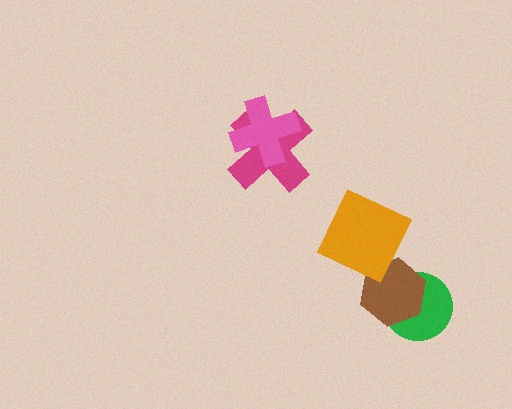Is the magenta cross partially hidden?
Yes, it is partially covered by another shape.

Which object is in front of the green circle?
The brown hexagon is in front of the green circle.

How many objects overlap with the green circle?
1 object overlaps with the green circle.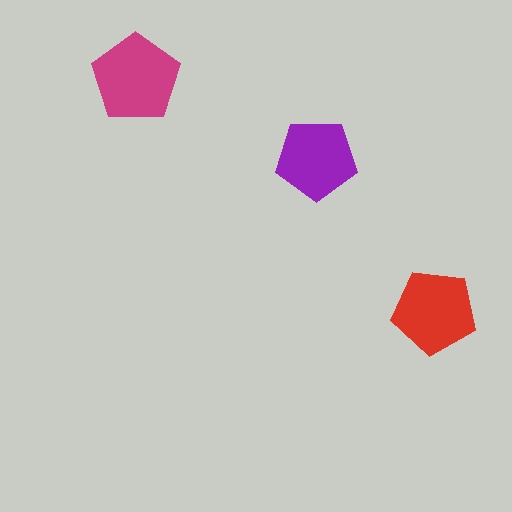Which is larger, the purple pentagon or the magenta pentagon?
The magenta one.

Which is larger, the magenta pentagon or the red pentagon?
The magenta one.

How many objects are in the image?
There are 3 objects in the image.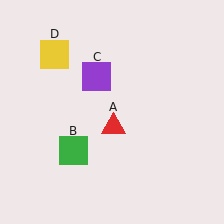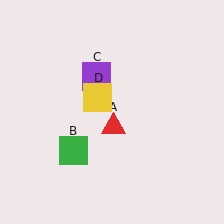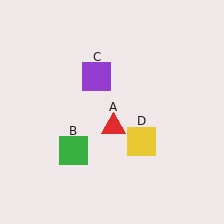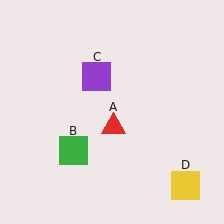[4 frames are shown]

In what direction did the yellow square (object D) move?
The yellow square (object D) moved down and to the right.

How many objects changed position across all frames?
1 object changed position: yellow square (object D).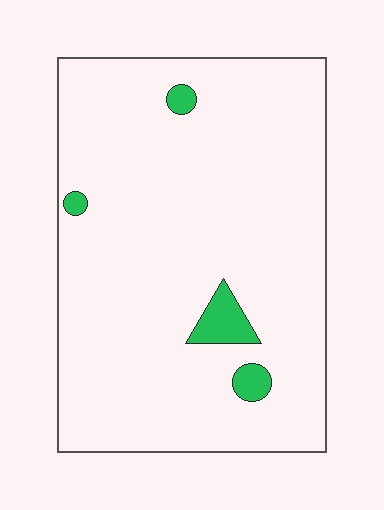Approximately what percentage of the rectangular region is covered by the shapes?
Approximately 5%.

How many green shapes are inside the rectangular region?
4.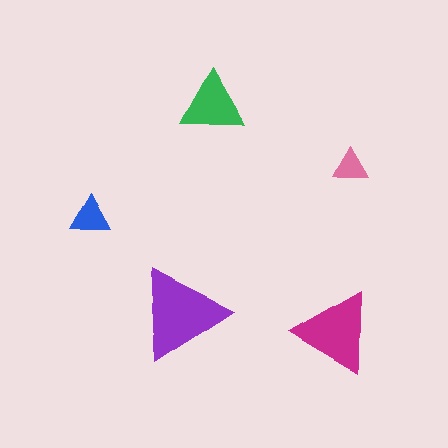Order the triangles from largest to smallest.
the purple one, the magenta one, the green one, the blue one, the pink one.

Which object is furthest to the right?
The pink triangle is rightmost.